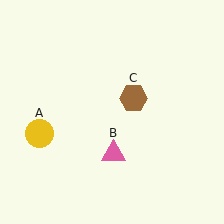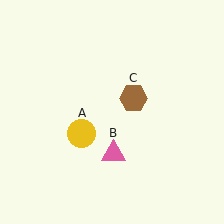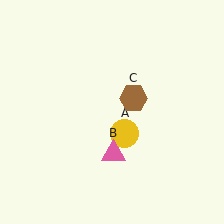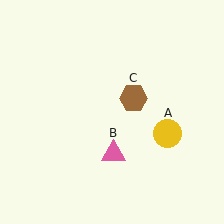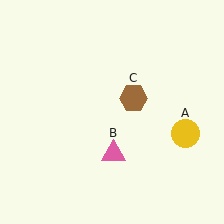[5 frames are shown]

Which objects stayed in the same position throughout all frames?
Pink triangle (object B) and brown hexagon (object C) remained stationary.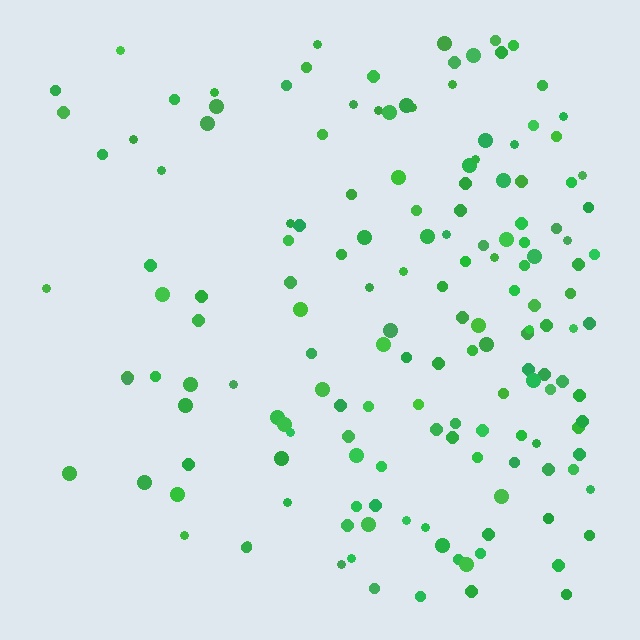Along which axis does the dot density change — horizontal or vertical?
Horizontal.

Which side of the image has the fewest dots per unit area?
The left.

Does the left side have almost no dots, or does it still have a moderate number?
Still a moderate number, just noticeably fewer than the right.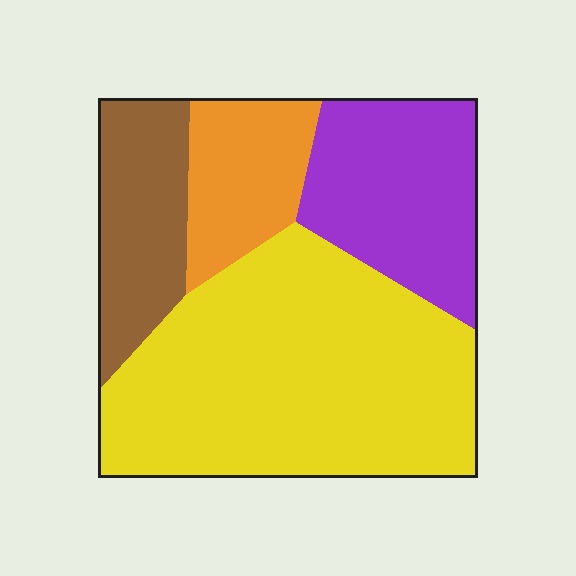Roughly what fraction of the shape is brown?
Brown takes up about one sixth (1/6) of the shape.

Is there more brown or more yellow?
Yellow.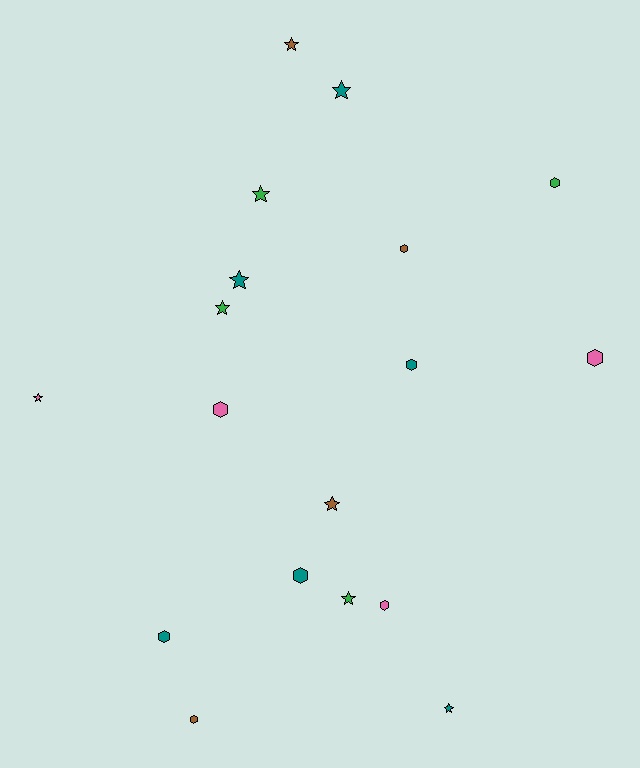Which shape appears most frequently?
Star, with 9 objects.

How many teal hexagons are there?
There are 3 teal hexagons.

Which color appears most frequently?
Teal, with 6 objects.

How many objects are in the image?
There are 18 objects.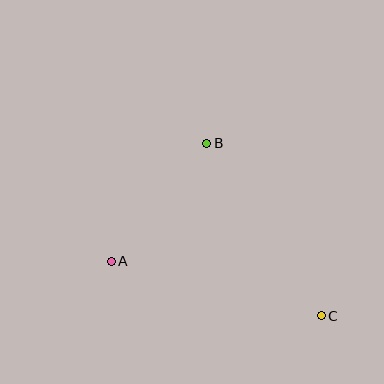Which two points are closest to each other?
Points A and B are closest to each other.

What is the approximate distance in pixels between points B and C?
The distance between B and C is approximately 207 pixels.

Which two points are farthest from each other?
Points A and C are farthest from each other.